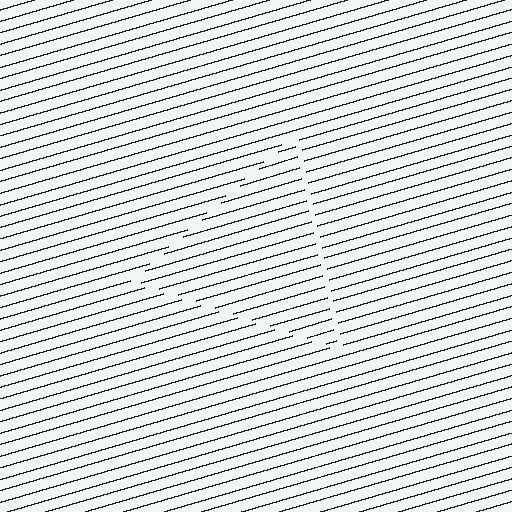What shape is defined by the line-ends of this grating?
An illusory triangle. The interior of the shape contains the same grating, shifted by half a period — the contour is defined by the phase discontinuity where line-ends from the inner and outer gratings abut.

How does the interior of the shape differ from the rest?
The interior of the shape contains the same grating, shifted by half a period — the contour is defined by the phase discontinuity where line-ends from the inner and outer gratings abut.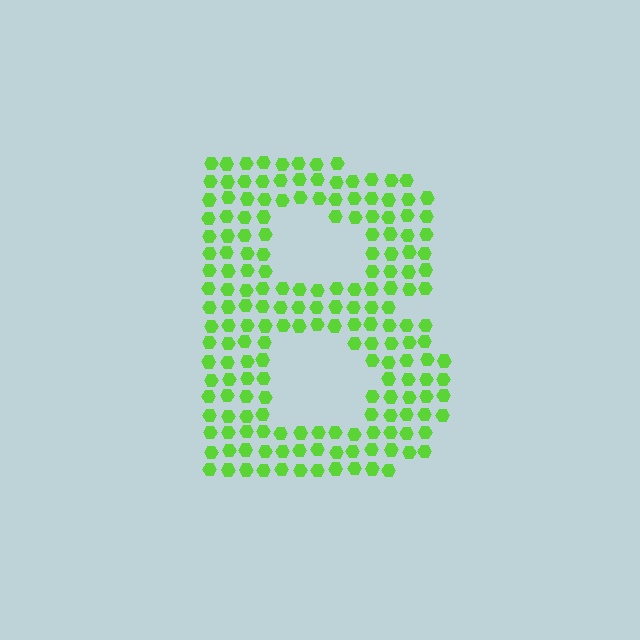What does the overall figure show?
The overall figure shows the letter B.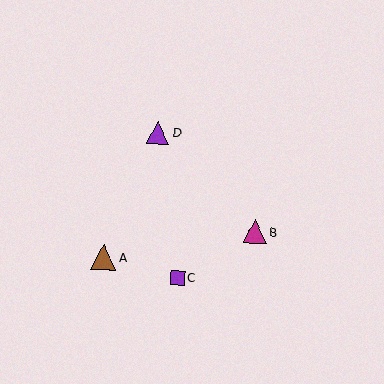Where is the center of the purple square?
The center of the purple square is at (178, 278).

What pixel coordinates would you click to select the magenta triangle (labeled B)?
Click at (255, 231) to select the magenta triangle B.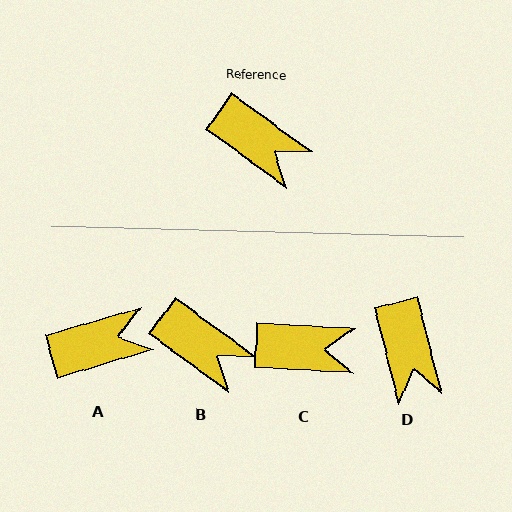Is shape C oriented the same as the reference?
No, it is off by about 33 degrees.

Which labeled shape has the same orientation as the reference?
B.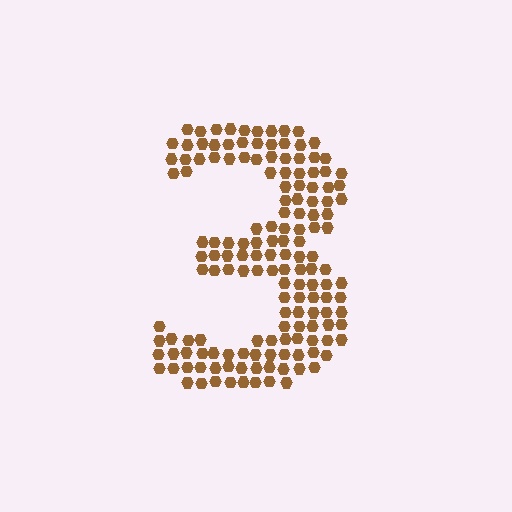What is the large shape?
The large shape is the digit 3.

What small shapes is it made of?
It is made of small hexagons.